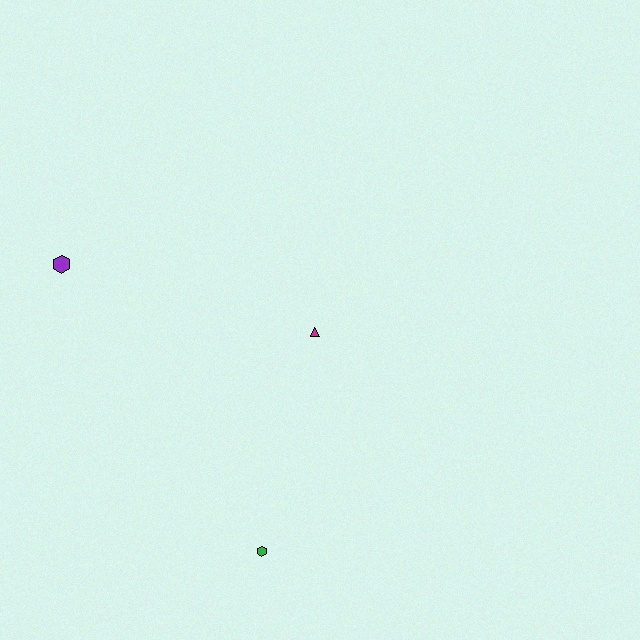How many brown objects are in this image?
There are no brown objects.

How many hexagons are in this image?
There are 2 hexagons.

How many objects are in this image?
There are 3 objects.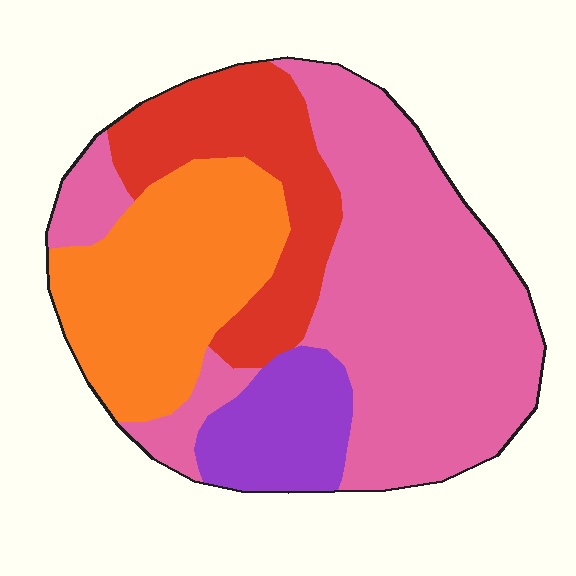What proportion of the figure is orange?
Orange covers around 25% of the figure.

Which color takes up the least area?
Purple, at roughly 10%.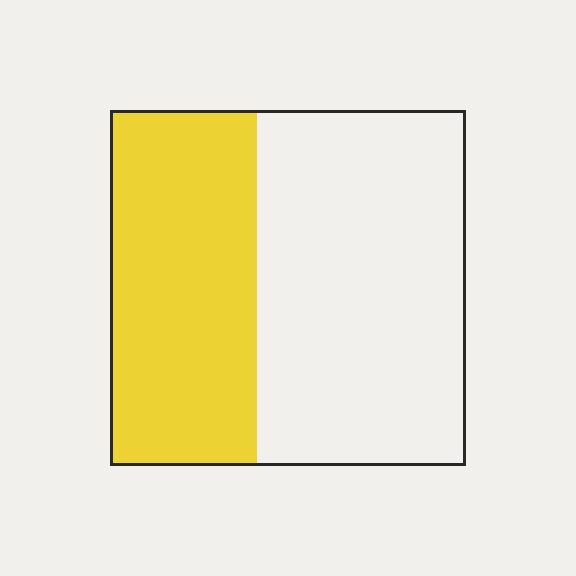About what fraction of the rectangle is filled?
About two fifths (2/5).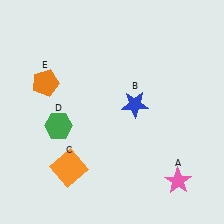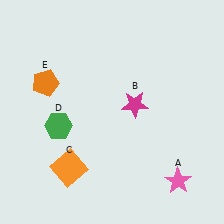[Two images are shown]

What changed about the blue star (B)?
In Image 1, B is blue. In Image 2, it changed to magenta.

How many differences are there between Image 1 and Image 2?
There is 1 difference between the two images.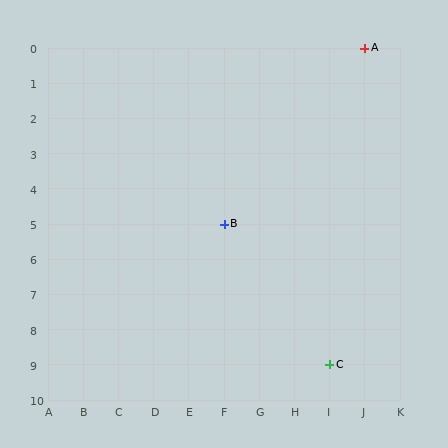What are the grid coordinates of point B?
Point B is at grid coordinates (F, 5).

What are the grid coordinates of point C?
Point C is at grid coordinates (I, 9).